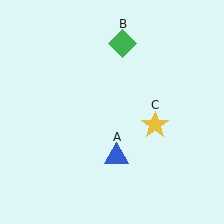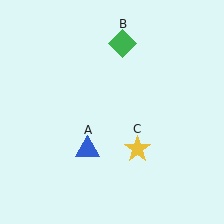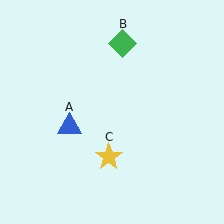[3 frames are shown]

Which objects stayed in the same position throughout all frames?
Green diamond (object B) remained stationary.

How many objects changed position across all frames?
2 objects changed position: blue triangle (object A), yellow star (object C).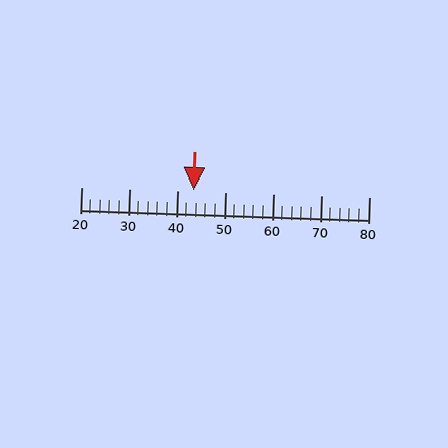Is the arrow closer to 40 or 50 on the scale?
The arrow is closer to 40.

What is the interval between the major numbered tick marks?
The major tick marks are spaced 10 units apart.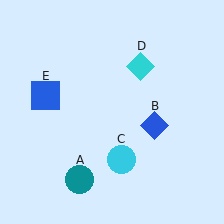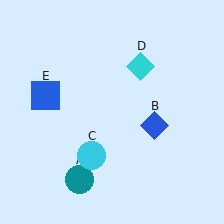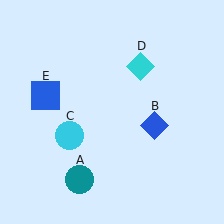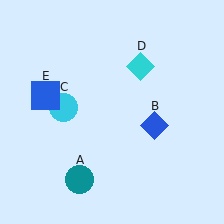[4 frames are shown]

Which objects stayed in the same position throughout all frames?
Teal circle (object A) and blue diamond (object B) and cyan diamond (object D) and blue square (object E) remained stationary.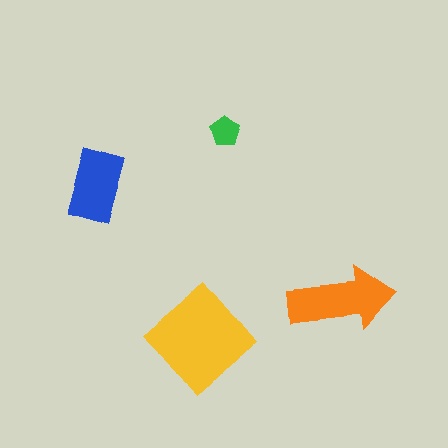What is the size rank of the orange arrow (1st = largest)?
2nd.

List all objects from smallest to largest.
The green pentagon, the blue rectangle, the orange arrow, the yellow diamond.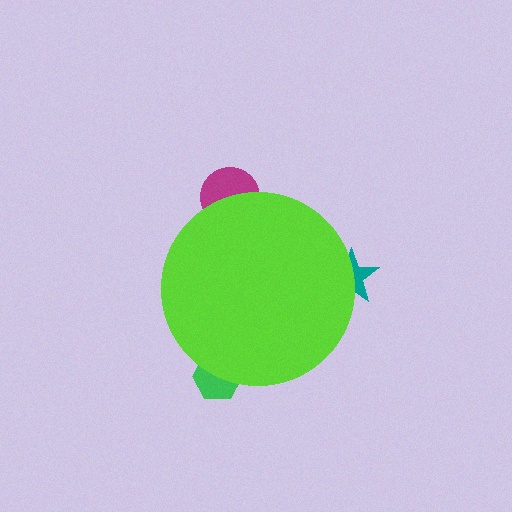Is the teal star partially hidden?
Yes, the teal star is partially hidden behind the lime circle.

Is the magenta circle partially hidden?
Yes, the magenta circle is partially hidden behind the lime circle.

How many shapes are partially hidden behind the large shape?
3 shapes are partially hidden.